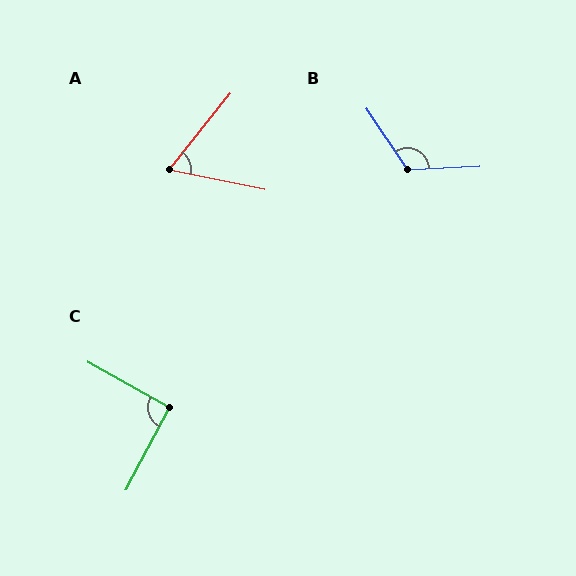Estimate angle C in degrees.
Approximately 91 degrees.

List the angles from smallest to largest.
A (63°), C (91°), B (121°).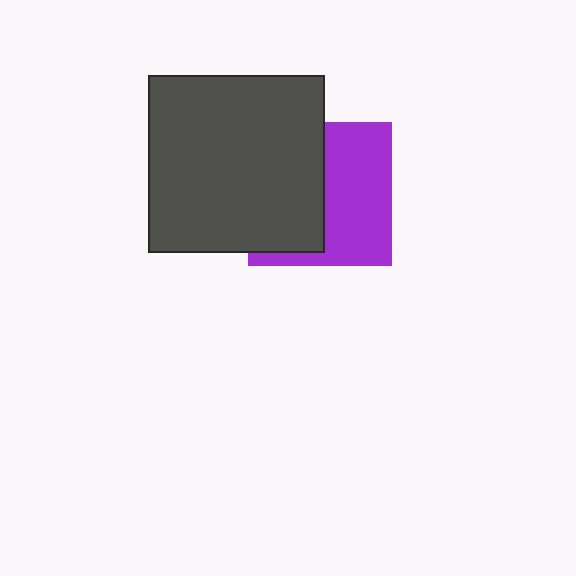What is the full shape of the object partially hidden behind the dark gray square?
The partially hidden object is a purple square.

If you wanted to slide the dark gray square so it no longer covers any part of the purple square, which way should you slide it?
Slide it left — that is the most direct way to separate the two shapes.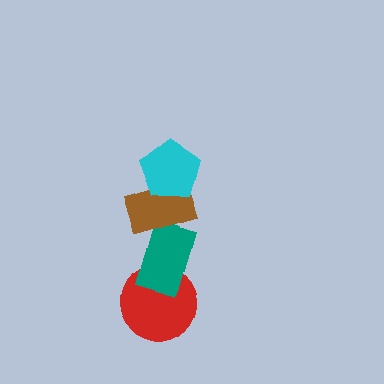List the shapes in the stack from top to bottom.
From top to bottom: the cyan pentagon, the brown rectangle, the teal rectangle, the red circle.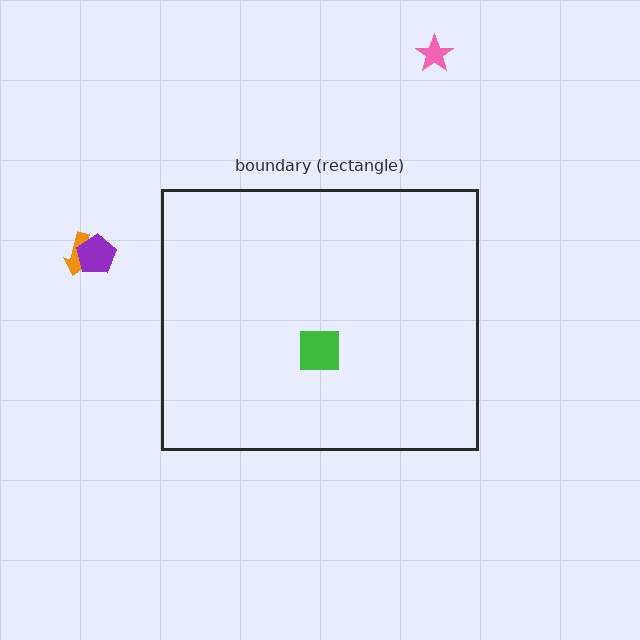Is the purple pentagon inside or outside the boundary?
Outside.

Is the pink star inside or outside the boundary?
Outside.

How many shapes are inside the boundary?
1 inside, 3 outside.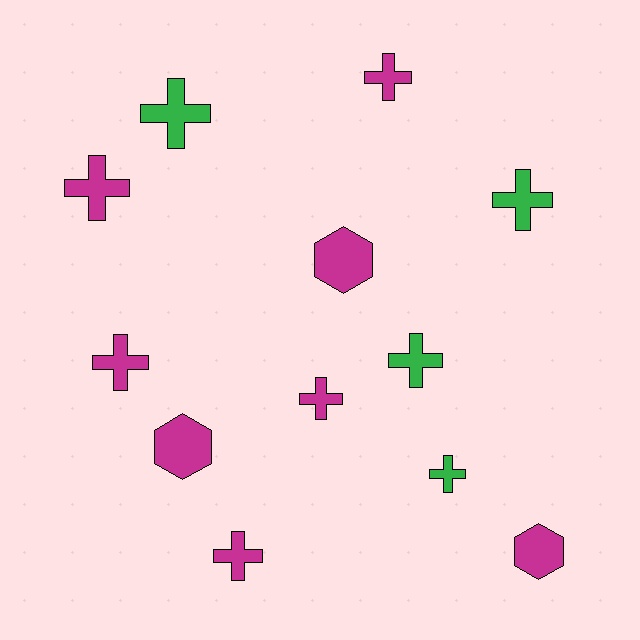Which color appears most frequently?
Magenta, with 8 objects.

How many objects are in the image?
There are 12 objects.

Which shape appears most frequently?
Cross, with 9 objects.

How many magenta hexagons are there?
There are 3 magenta hexagons.